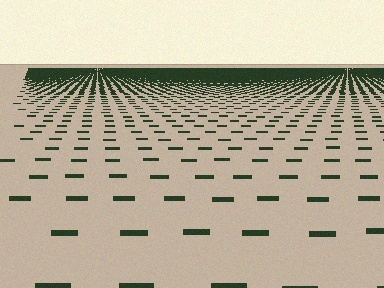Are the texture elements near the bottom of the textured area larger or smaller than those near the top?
Larger. Near the bottom, elements are closer to the viewer and appear at a bigger on-screen size.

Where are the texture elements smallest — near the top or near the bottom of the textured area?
Near the top.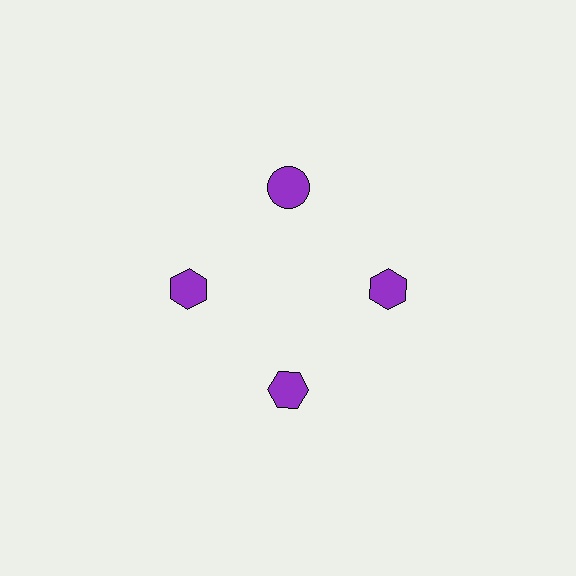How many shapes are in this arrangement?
There are 4 shapes arranged in a ring pattern.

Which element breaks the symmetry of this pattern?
The purple circle at roughly the 12 o'clock position breaks the symmetry. All other shapes are purple hexagons.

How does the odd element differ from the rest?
It has a different shape: circle instead of hexagon.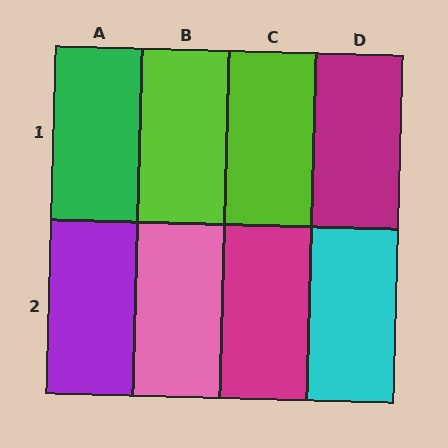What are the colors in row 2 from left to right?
Purple, pink, magenta, cyan.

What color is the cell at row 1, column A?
Green.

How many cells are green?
1 cell is green.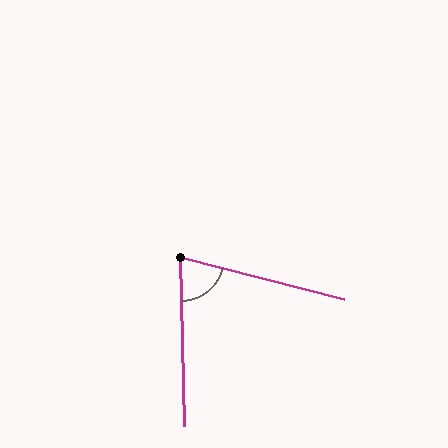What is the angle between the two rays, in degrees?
Approximately 75 degrees.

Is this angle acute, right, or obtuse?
It is acute.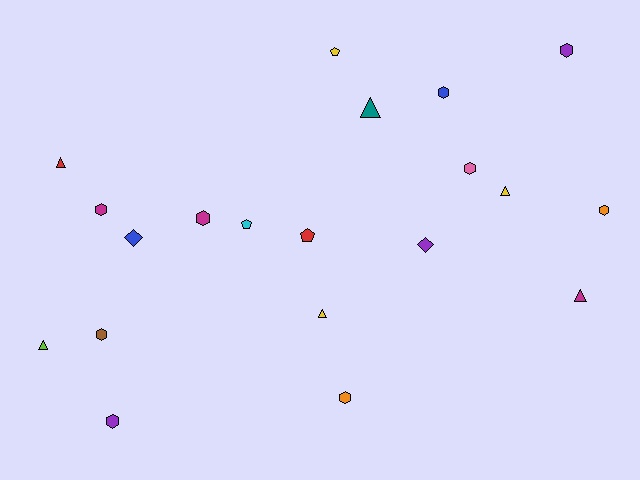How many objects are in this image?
There are 20 objects.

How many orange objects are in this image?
There are 2 orange objects.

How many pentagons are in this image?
There are 3 pentagons.